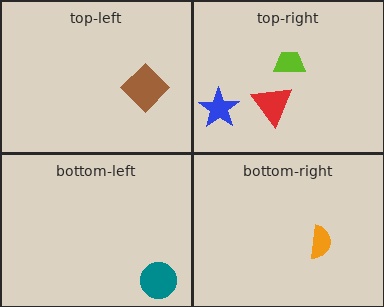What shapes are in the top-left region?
The brown diamond.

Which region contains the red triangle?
The top-right region.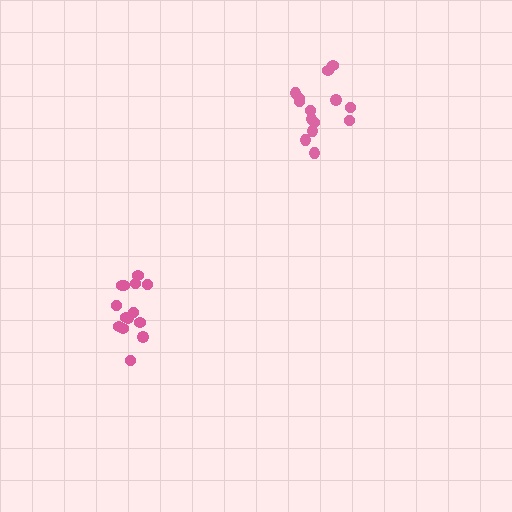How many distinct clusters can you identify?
There are 2 distinct clusters.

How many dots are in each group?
Group 1: 14 dots, Group 2: 14 dots (28 total).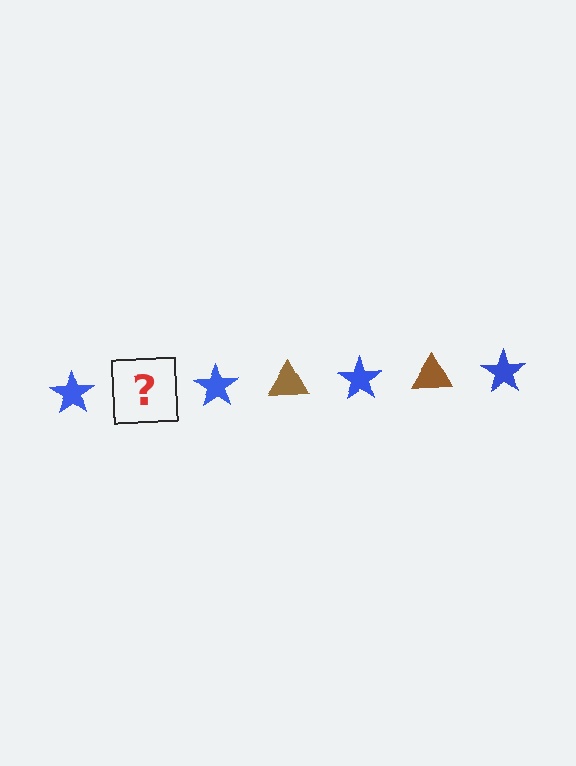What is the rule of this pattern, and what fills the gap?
The rule is that the pattern alternates between blue star and brown triangle. The gap should be filled with a brown triangle.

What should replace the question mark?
The question mark should be replaced with a brown triangle.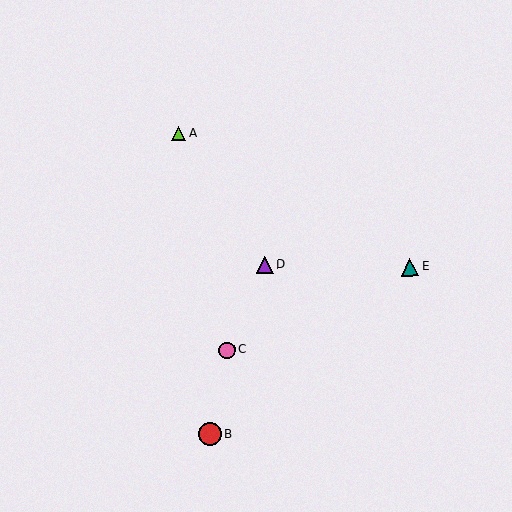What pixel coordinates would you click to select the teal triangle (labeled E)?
Click at (410, 267) to select the teal triangle E.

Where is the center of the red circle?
The center of the red circle is at (210, 434).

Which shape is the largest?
The red circle (labeled B) is the largest.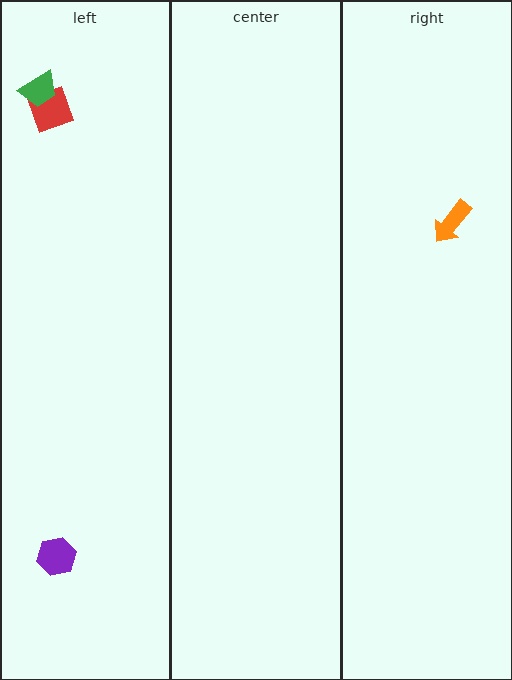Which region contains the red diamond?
The left region.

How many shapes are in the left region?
3.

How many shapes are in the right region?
1.